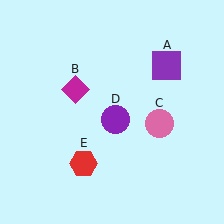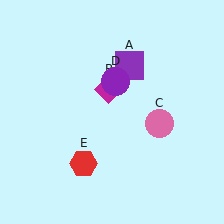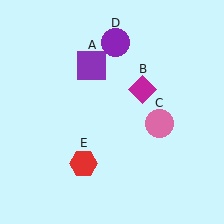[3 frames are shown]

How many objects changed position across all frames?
3 objects changed position: purple square (object A), magenta diamond (object B), purple circle (object D).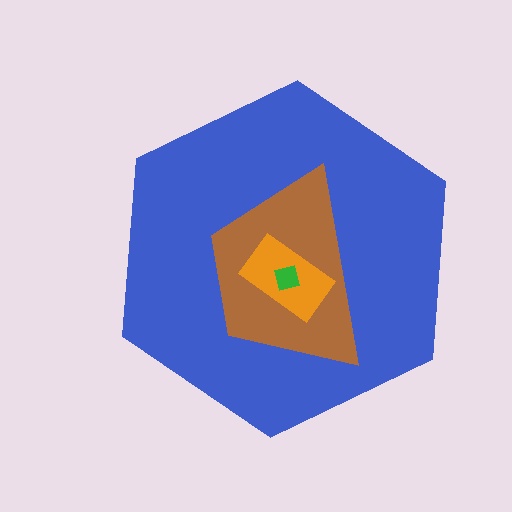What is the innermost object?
The green square.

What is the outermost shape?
The blue hexagon.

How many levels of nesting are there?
4.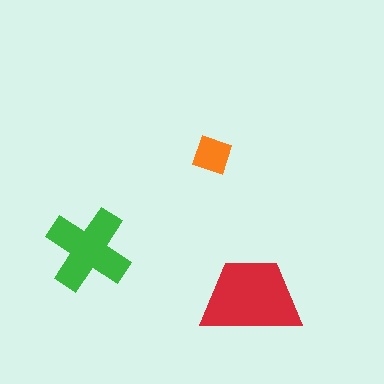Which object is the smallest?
The orange diamond.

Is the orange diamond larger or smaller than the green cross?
Smaller.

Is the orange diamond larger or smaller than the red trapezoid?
Smaller.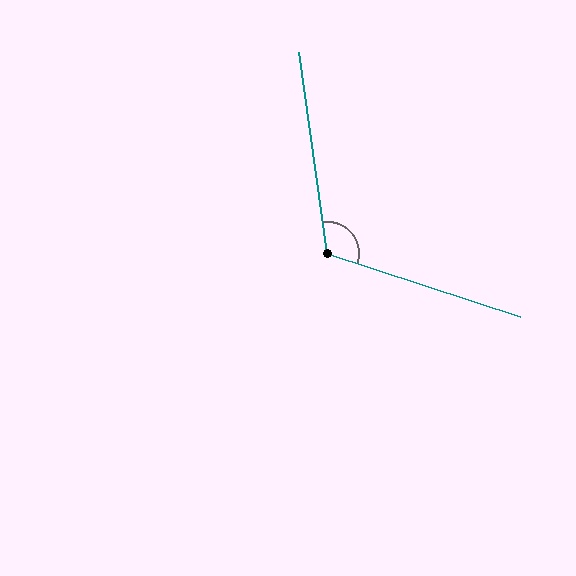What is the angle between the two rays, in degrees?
Approximately 116 degrees.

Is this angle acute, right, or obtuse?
It is obtuse.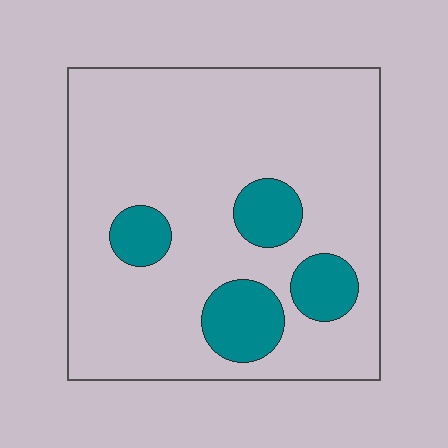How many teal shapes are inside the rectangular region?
4.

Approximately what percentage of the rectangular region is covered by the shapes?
Approximately 15%.